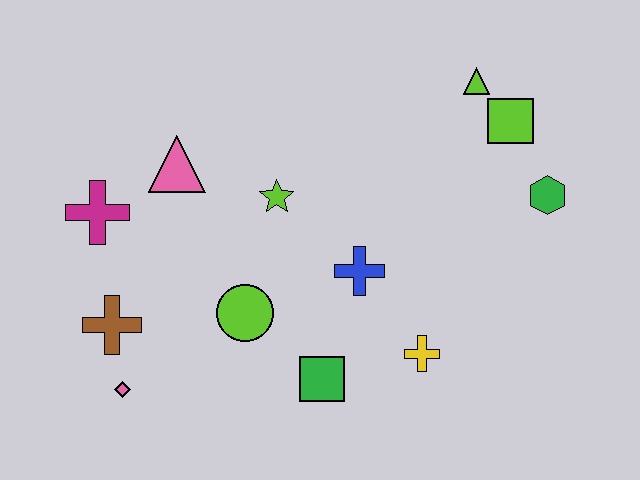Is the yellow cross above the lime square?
No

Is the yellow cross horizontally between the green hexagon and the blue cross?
Yes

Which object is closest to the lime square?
The lime triangle is closest to the lime square.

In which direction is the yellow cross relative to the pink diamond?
The yellow cross is to the right of the pink diamond.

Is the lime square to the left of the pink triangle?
No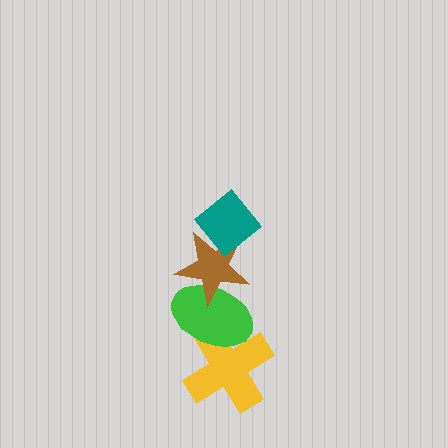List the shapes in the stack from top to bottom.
From top to bottom: the teal diamond, the brown star, the green ellipse, the yellow cross.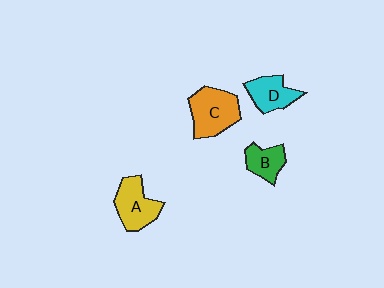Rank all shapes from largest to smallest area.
From largest to smallest: C (orange), A (yellow), D (cyan), B (green).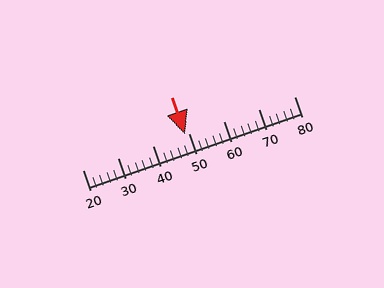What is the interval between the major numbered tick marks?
The major tick marks are spaced 10 units apart.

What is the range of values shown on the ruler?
The ruler shows values from 20 to 80.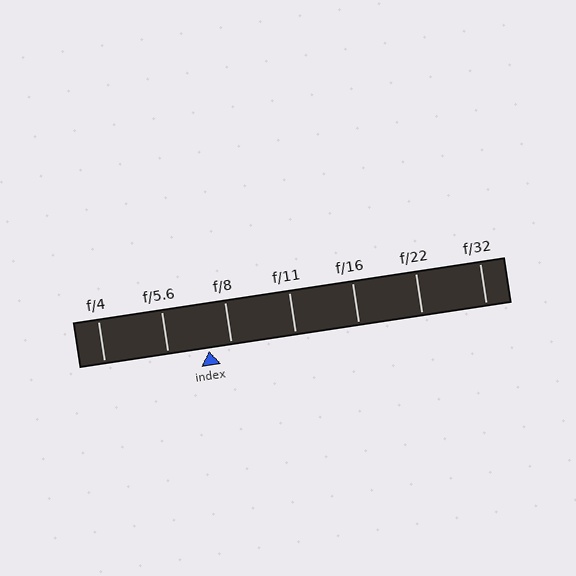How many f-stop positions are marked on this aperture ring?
There are 7 f-stop positions marked.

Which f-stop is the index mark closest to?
The index mark is closest to f/8.